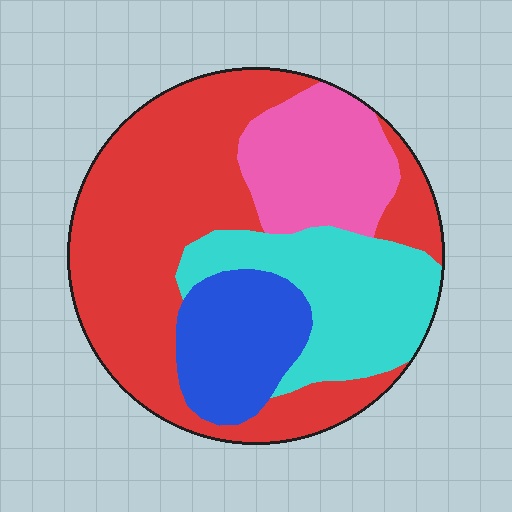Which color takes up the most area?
Red, at roughly 50%.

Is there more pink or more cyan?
Cyan.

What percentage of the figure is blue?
Blue takes up about one eighth (1/8) of the figure.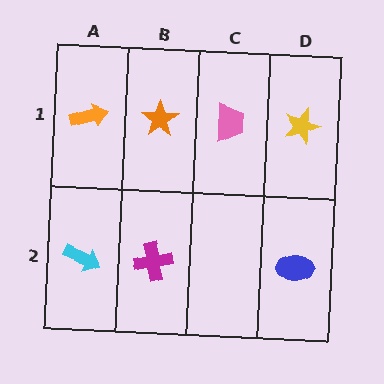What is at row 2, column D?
A blue ellipse.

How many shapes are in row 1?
4 shapes.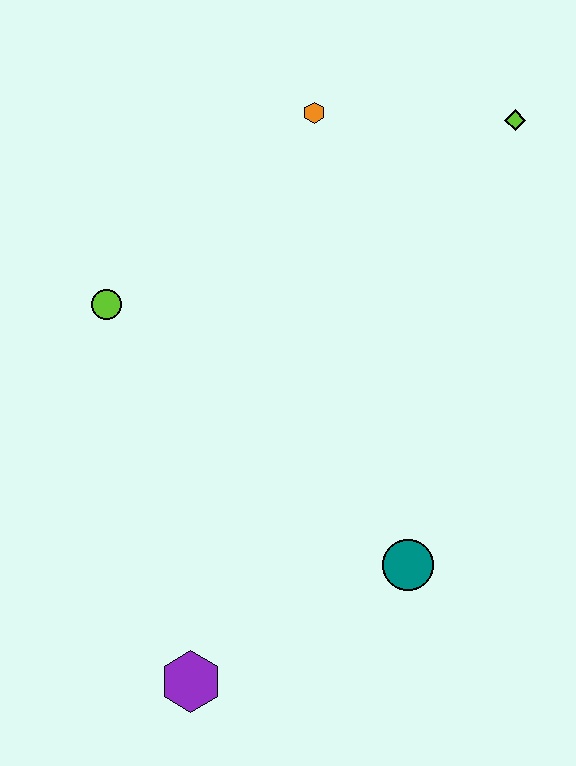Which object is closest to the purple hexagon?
The teal circle is closest to the purple hexagon.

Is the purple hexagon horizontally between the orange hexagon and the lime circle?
Yes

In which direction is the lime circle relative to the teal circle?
The lime circle is to the left of the teal circle.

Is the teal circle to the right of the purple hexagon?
Yes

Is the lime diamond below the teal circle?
No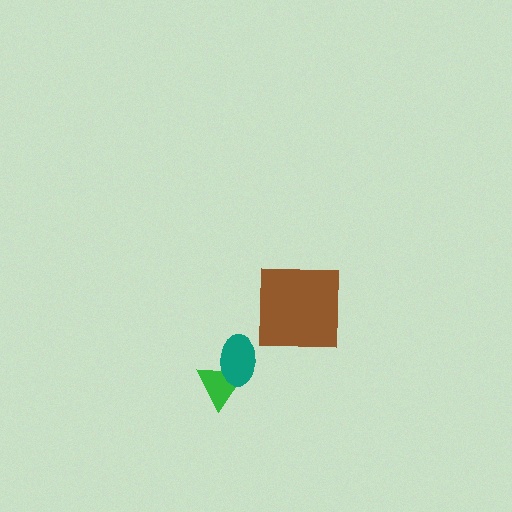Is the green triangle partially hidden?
Yes, it is partially covered by another shape.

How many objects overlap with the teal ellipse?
1 object overlaps with the teal ellipse.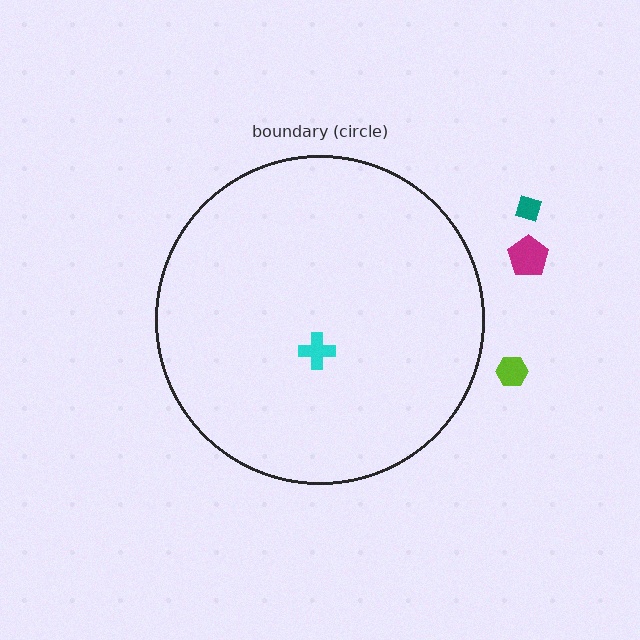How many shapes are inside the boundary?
1 inside, 3 outside.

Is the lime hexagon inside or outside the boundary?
Outside.